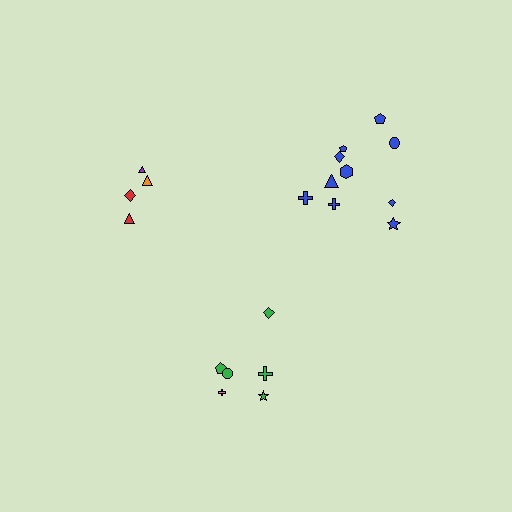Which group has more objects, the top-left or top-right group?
The top-right group.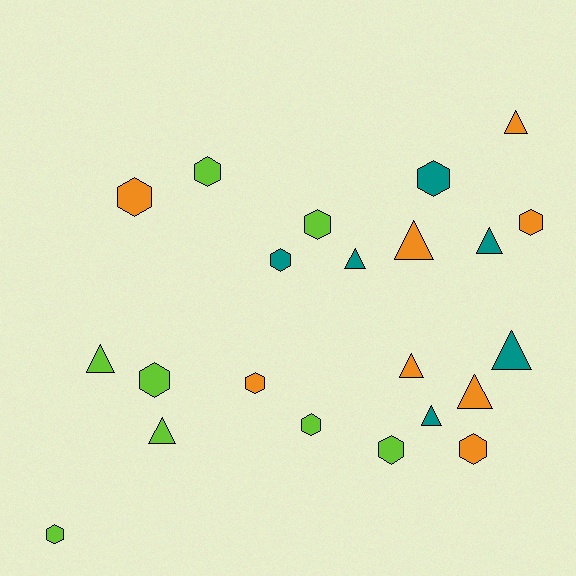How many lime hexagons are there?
There are 6 lime hexagons.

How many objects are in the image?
There are 22 objects.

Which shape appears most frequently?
Hexagon, with 12 objects.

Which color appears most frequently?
Lime, with 8 objects.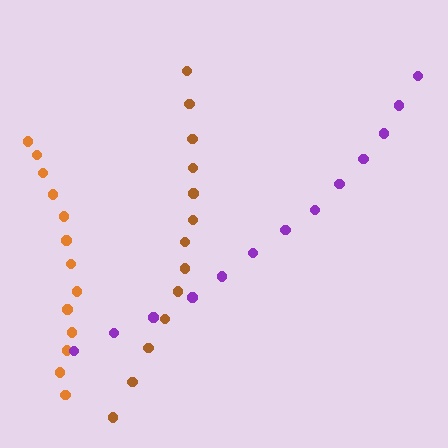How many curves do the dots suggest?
There are 3 distinct paths.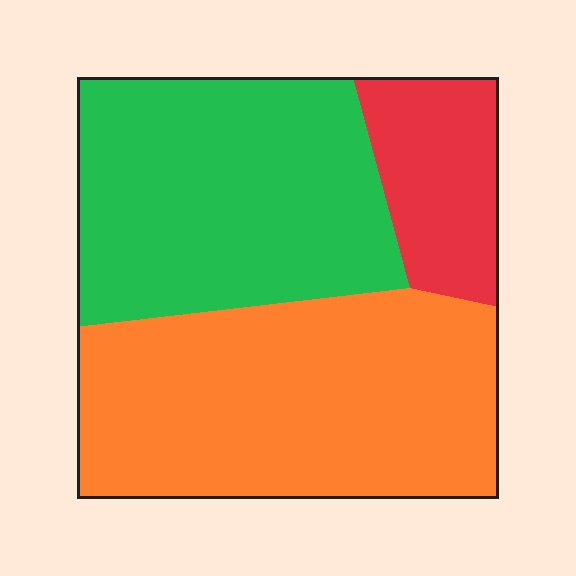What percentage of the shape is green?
Green takes up about two fifths (2/5) of the shape.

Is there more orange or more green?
Orange.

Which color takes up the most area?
Orange, at roughly 45%.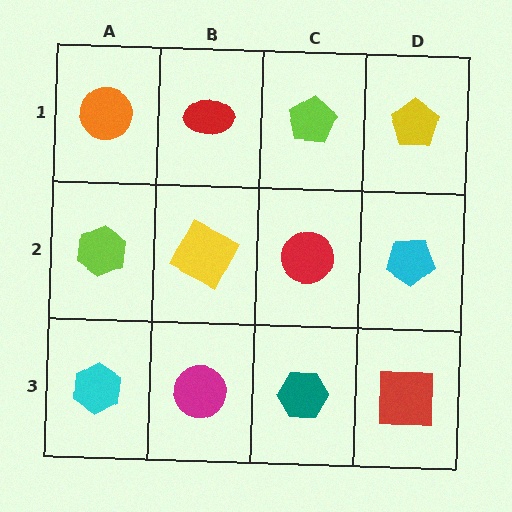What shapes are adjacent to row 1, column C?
A red circle (row 2, column C), a red ellipse (row 1, column B), a yellow pentagon (row 1, column D).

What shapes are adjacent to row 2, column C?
A lime pentagon (row 1, column C), a teal hexagon (row 3, column C), a yellow square (row 2, column B), a cyan pentagon (row 2, column D).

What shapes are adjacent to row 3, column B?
A yellow square (row 2, column B), a cyan hexagon (row 3, column A), a teal hexagon (row 3, column C).